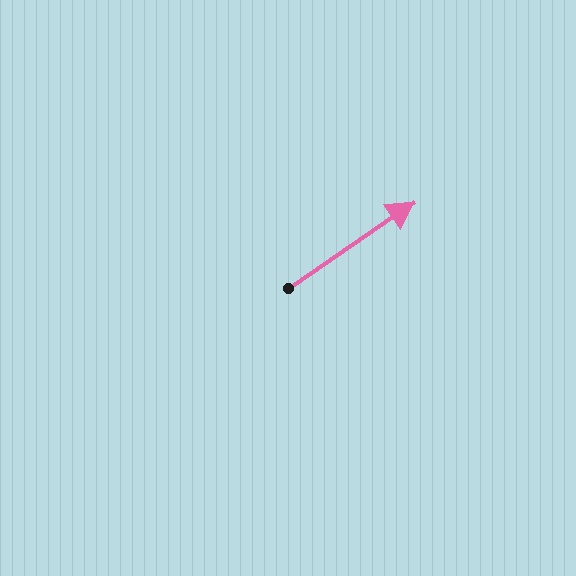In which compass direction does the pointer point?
Northeast.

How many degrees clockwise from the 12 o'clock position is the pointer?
Approximately 56 degrees.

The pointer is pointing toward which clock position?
Roughly 2 o'clock.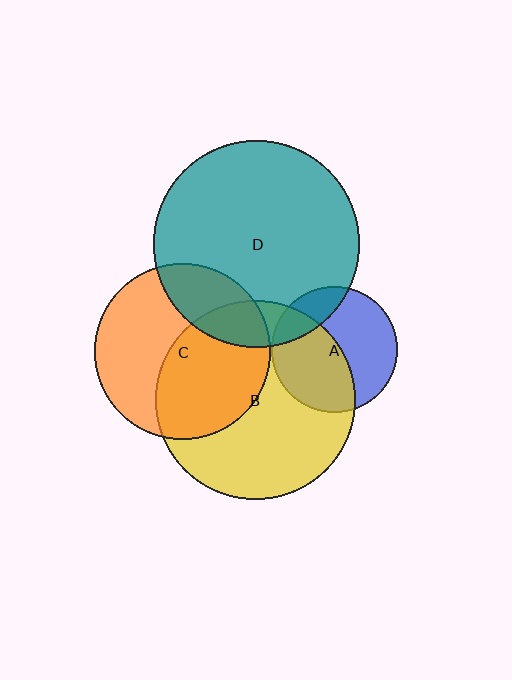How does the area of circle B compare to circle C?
Approximately 1.3 times.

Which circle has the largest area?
Circle D (teal).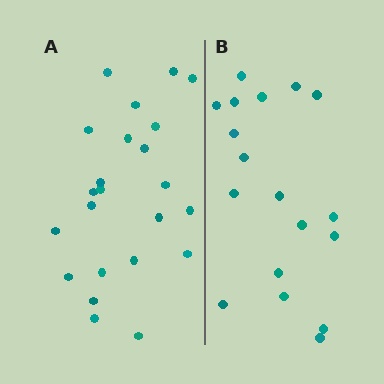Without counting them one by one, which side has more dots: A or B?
Region A (the left region) has more dots.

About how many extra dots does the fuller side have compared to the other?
Region A has about 5 more dots than region B.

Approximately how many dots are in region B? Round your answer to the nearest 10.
About 20 dots. (The exact count is 18, which rounds to 20.)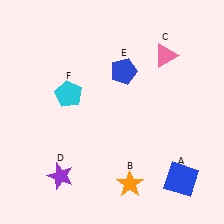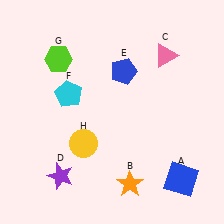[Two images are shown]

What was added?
A lime hexagon (G), a yellow circle (H) were added in Image 2.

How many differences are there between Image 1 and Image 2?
There are 2 differences between the two images.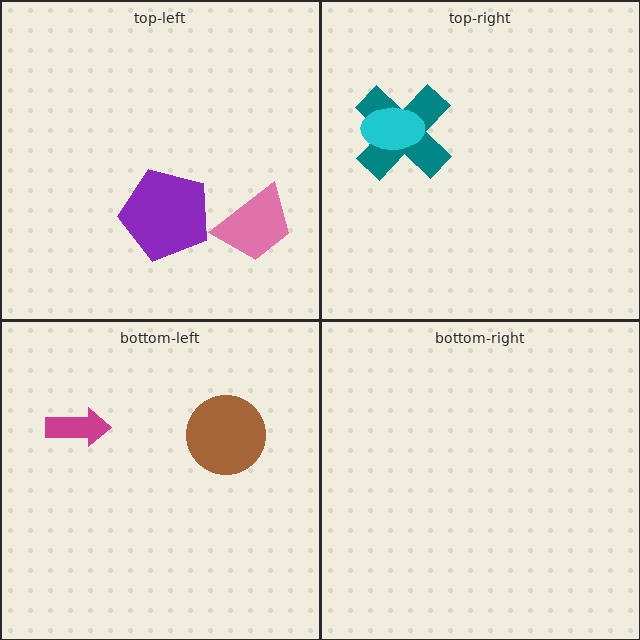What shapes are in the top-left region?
The purple pentagon, the pink trapezoid.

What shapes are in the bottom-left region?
The brown circle, the magenta arrow.